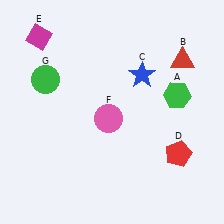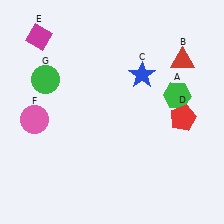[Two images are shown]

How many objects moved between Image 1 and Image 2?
2 objects moved between the two images.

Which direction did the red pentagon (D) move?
The red pentagon (D) moved up.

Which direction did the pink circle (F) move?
The pink circle (F) moved left.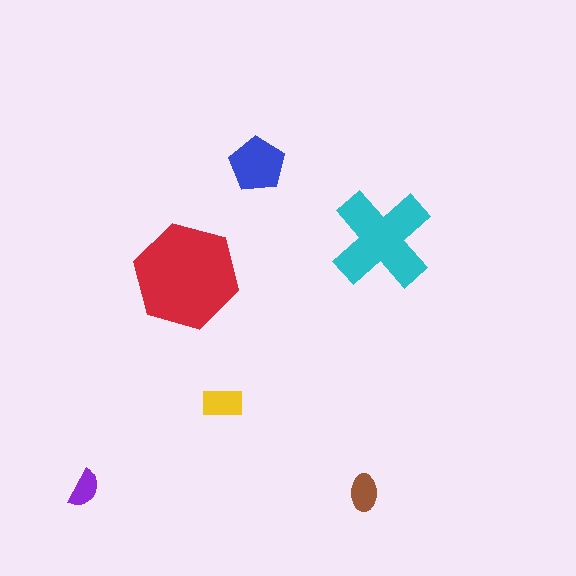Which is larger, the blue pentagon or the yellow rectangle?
The blue pentagon.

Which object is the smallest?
The purple semicircle.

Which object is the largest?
The red hexagon.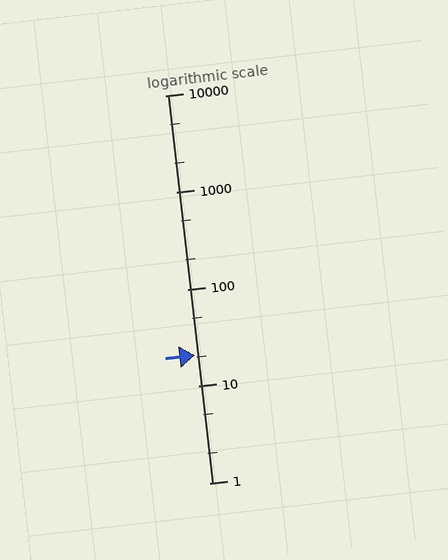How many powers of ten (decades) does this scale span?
The scale spans 4 decades, from 1 to 10000.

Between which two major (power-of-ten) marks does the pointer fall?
The pointer is between 10 and 100.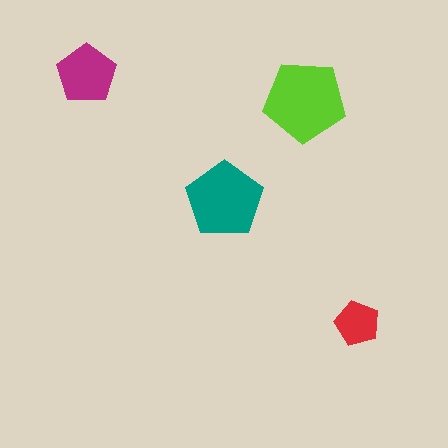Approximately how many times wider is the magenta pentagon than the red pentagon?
About 1.5 times wider.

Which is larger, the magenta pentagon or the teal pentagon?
The teal one.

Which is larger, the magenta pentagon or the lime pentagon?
The lime one.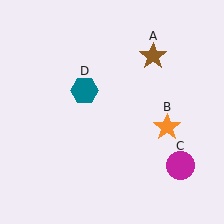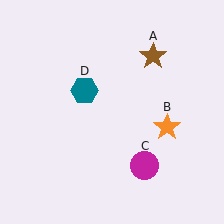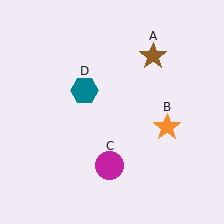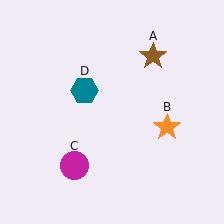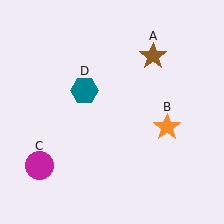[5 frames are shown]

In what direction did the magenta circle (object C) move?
The magenta circle (object C) moved left.